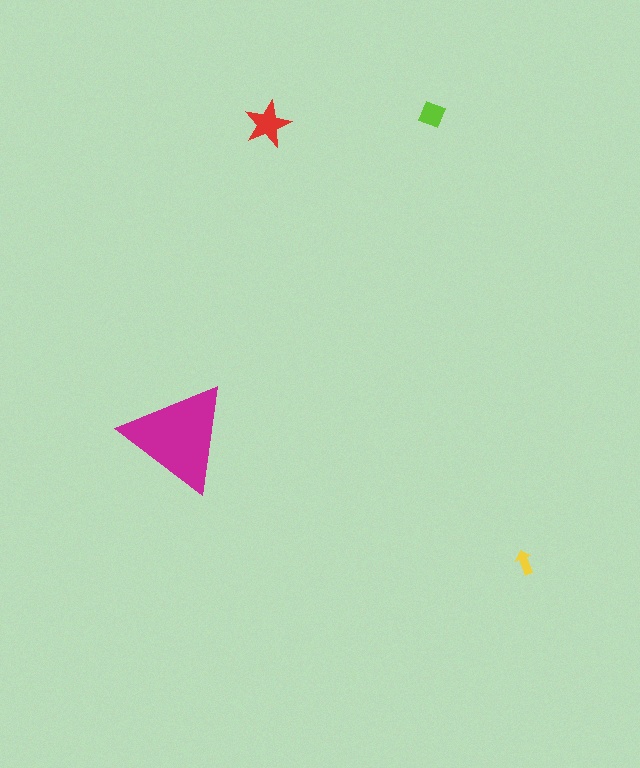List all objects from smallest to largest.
The yellow arrow, the lime diamond, the red star, the magenta triangle.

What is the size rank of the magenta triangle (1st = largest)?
1st.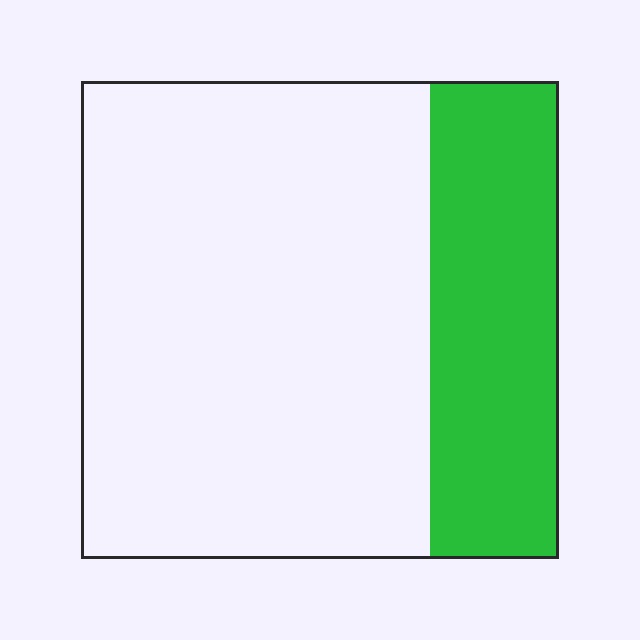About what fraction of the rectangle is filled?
About one quarter (1/4).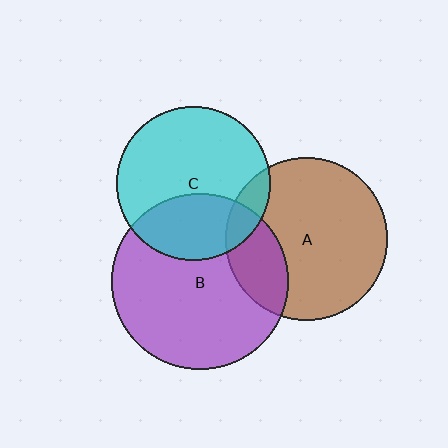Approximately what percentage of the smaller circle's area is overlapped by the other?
Approximately 35%.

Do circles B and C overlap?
Yes.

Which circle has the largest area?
Circle B (purple).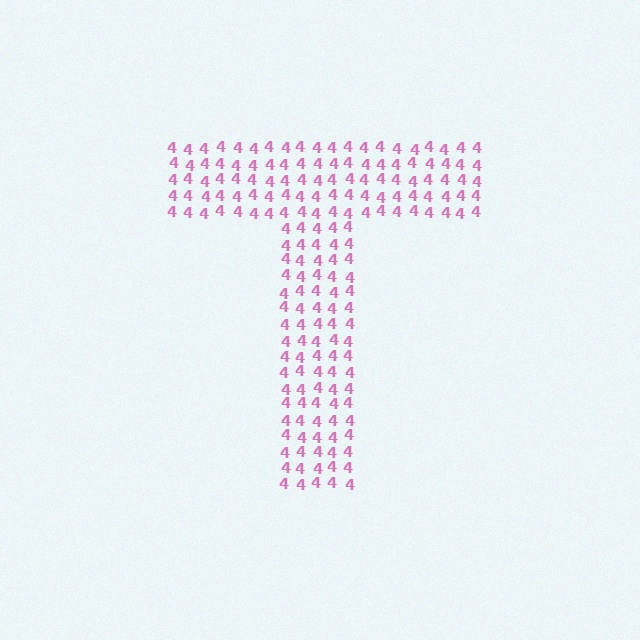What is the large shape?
The large shape is the letter T.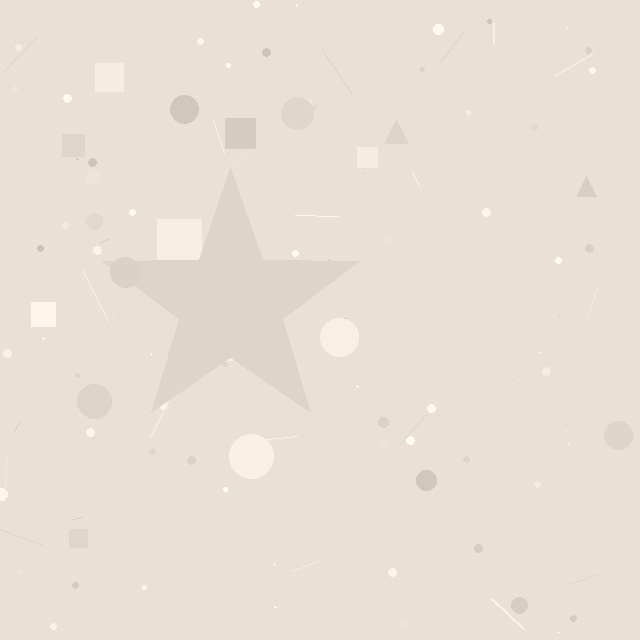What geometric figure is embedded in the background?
A star is embedded in the background.